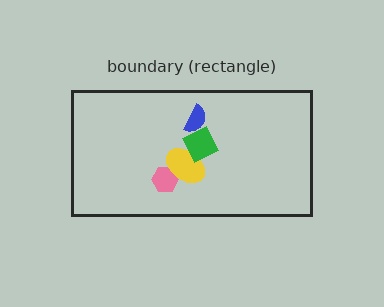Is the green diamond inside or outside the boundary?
Inside.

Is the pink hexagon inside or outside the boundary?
Inside.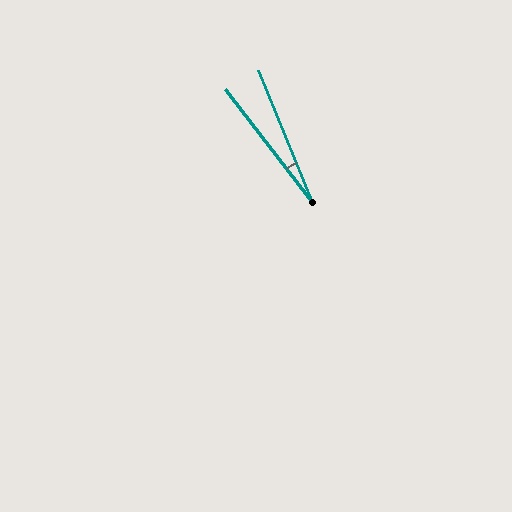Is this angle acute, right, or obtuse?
It is acute.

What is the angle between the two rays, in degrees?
Approximately 16 degrees.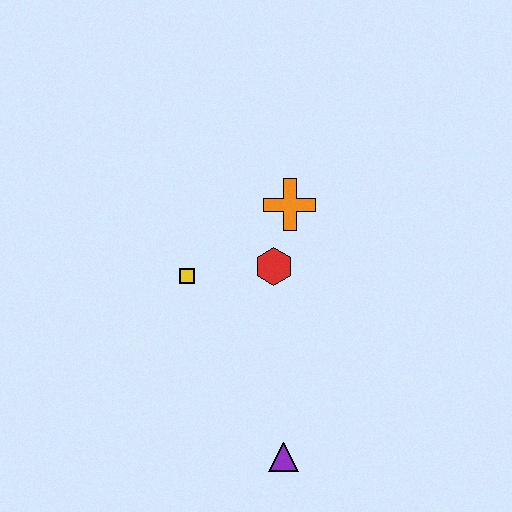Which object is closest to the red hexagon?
The orange cross is closest to the red hexagon.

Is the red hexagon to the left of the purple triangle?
Yes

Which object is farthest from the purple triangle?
The orange cross is farthest from the purple triangle.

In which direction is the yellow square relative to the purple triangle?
The yellow square is above the purple triangle.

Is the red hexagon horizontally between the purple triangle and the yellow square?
Yes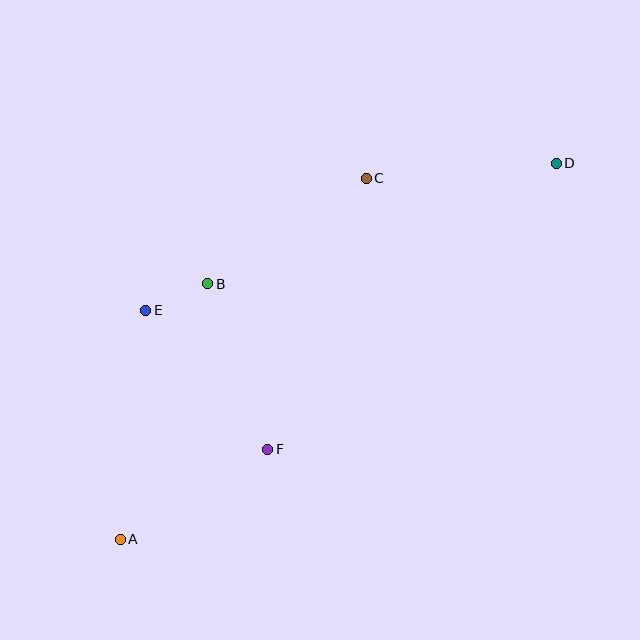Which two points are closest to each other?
Points B and E are closest to each other.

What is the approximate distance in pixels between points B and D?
The distance between B and D is approximately 369 pixels.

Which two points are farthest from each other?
Points A and D are farthest from each other.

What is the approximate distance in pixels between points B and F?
The distance between B and F is approximately 176 pixels.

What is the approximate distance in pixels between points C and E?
The distance between C and E is approximately 257 pixels.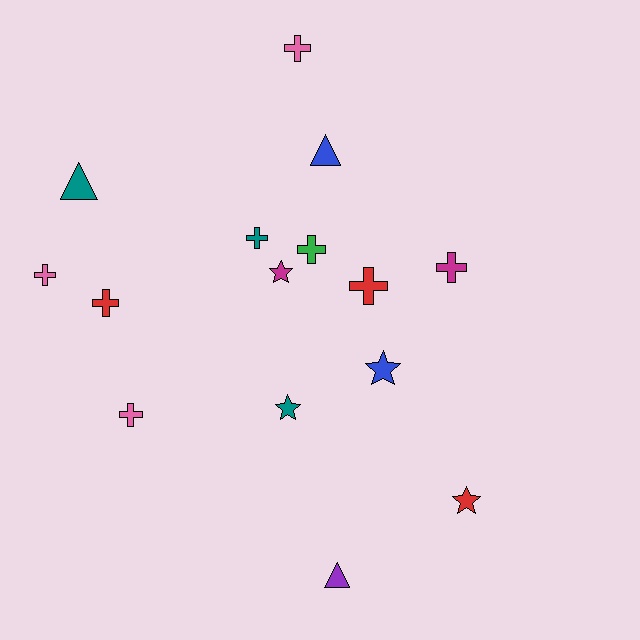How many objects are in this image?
There are 15 objects.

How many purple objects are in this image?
There is 1 purple object.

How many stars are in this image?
There are 4 stars.